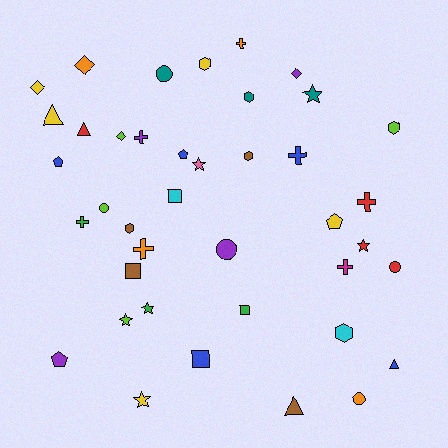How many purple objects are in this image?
There are 4 purple objects.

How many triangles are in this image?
There are 4 triangles.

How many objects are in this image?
There are 40 objects.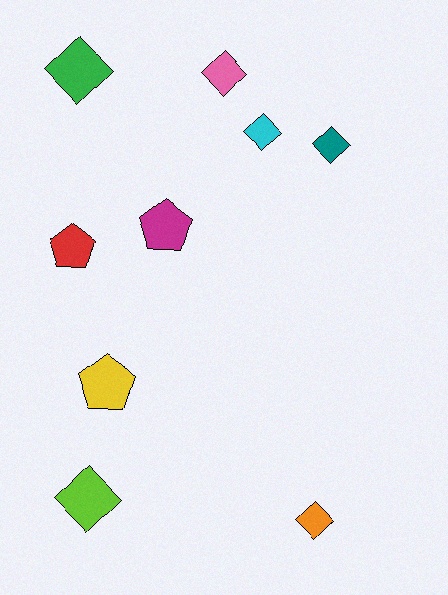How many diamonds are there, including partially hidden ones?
There are 6 diamonds.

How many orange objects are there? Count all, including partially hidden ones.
There is 1 orange object.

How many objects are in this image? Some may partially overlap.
There are 9 objects.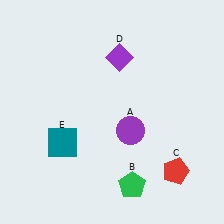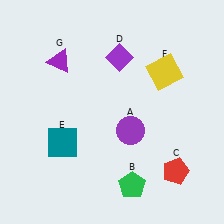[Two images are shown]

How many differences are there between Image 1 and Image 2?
There are 2 differences between the two images.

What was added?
A yellow square (F), a purple triangle (G) were added in Image 2.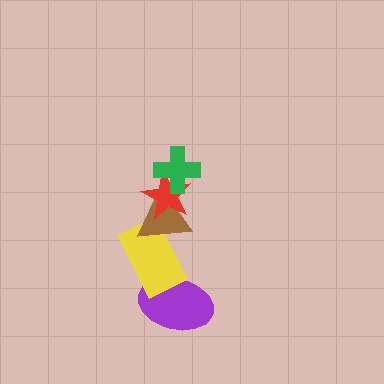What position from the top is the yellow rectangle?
The yellow rectangle is 4th from the top.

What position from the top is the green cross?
The green cross is 1st from the top.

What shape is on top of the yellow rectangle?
The brown triangle is on top of the yellow rectangle.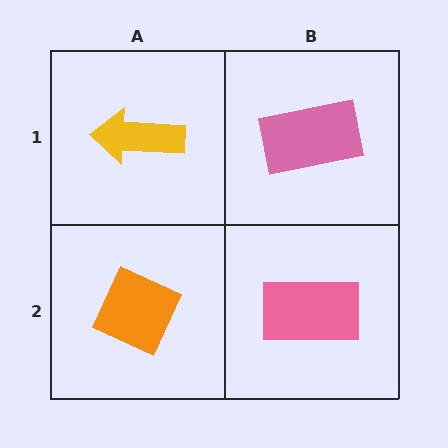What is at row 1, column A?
A yellow arrow.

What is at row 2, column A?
An orange diamond.